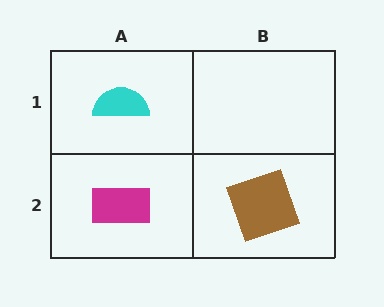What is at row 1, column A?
A cyan semicircle.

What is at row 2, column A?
A magenta rectangle.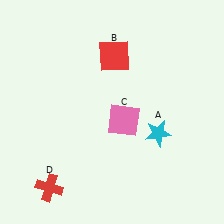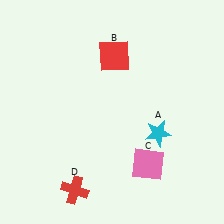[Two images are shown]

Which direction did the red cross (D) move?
The red cross (D) moved right.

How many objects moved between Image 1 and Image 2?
2 objects moved between the two images.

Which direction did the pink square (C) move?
The pink square (C) moved down.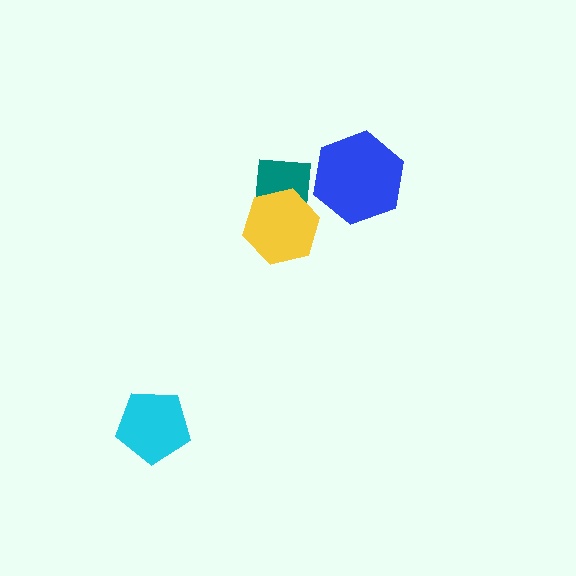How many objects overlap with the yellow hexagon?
1 object overlaps with the yellow hexagon.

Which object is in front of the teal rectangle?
The yellow hexagon is in front of the teal rectangle.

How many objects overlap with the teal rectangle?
1 object overlaps with the teal rectangle.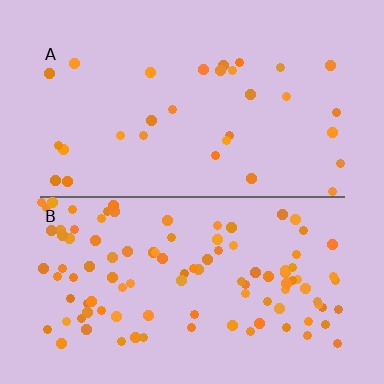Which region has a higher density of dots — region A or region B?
B (the bottom).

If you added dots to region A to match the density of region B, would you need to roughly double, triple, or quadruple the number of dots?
Approximately triple.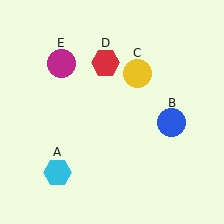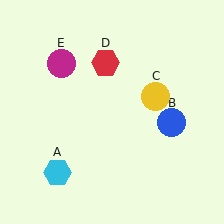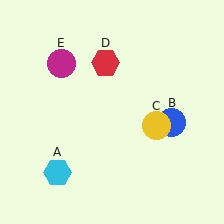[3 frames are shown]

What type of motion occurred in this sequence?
The yellow circle (object C) rotated clockwise around the center of the scene.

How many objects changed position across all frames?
1 object changed position: yellow circle (object C).